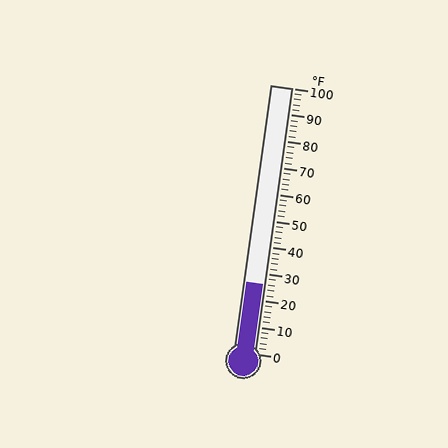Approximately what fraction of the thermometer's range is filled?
The thermometer is filled to approximately 25% of its range.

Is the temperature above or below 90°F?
The temperature is below 90°F.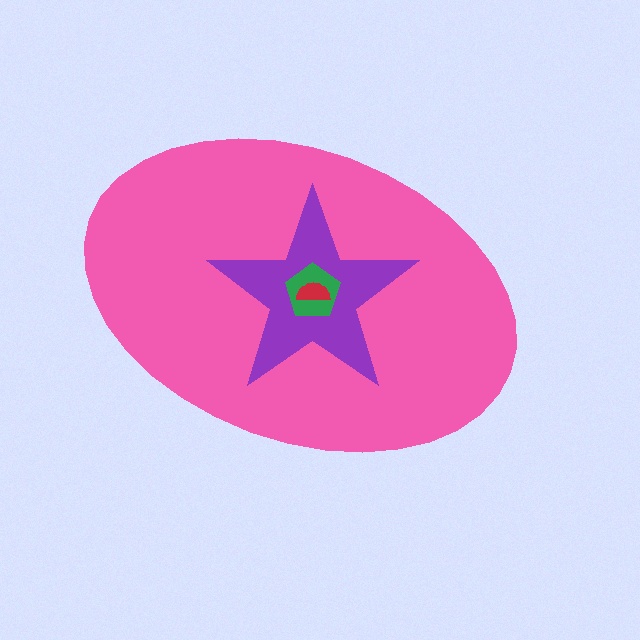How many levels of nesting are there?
4.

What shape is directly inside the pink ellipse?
The purple star.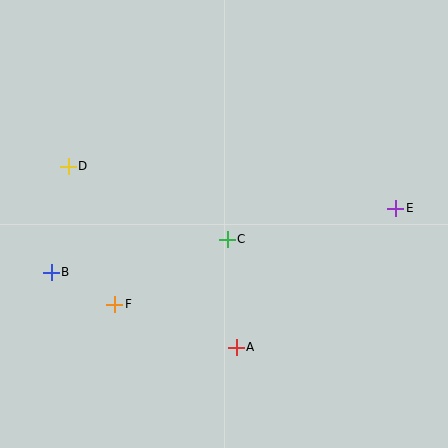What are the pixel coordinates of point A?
Point A is at (236, 347).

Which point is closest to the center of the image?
Point C at (227, 239) is closest to the center.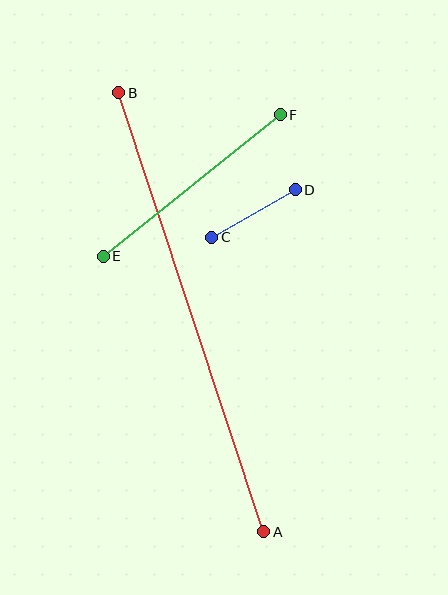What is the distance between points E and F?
The distance is approximately 227 pixels.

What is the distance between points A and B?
The distance is approximately 463 pixels.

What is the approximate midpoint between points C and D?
The midpoint is at approximately (254, 213) pixels.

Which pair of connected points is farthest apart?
Points A and B are farthest apart.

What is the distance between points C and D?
The distance is approximately 96 pixels.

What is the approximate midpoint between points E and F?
The midpoint is at approximately (192, 186) pixels.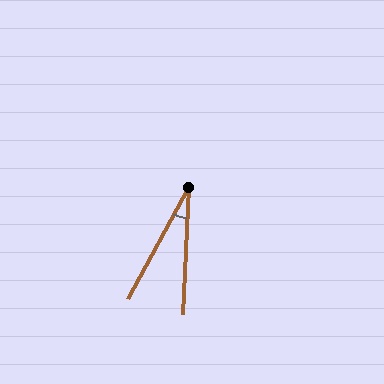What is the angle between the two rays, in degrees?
Approximately 26 degrees.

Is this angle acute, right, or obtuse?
It is acute.